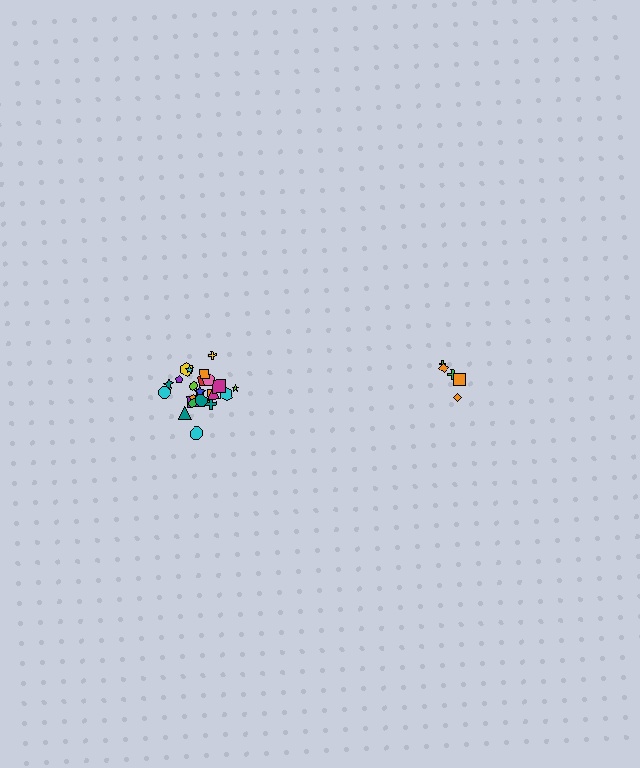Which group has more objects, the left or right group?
The left group.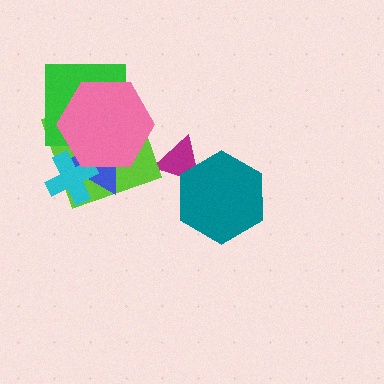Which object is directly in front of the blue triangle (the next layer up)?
The green square is directly in front of the blue triangle.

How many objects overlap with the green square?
3 objects overlap with the green square.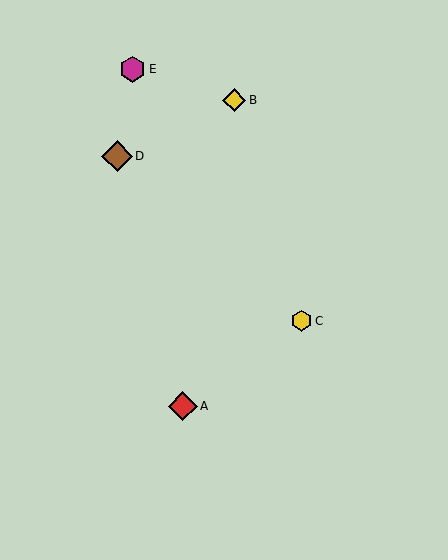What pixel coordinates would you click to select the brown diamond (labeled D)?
Click at (117, 156) to select the brown diamond D.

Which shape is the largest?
The brown diamond (labeled D) is the largest.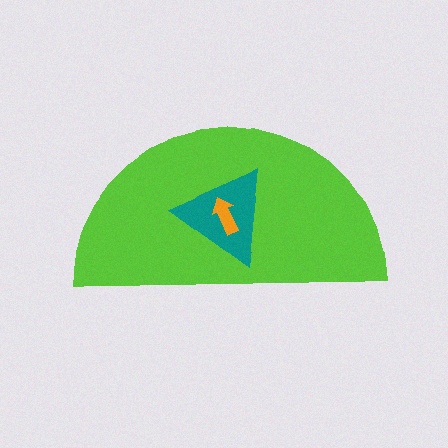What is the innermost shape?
The orange arrow.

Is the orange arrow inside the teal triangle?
Yes.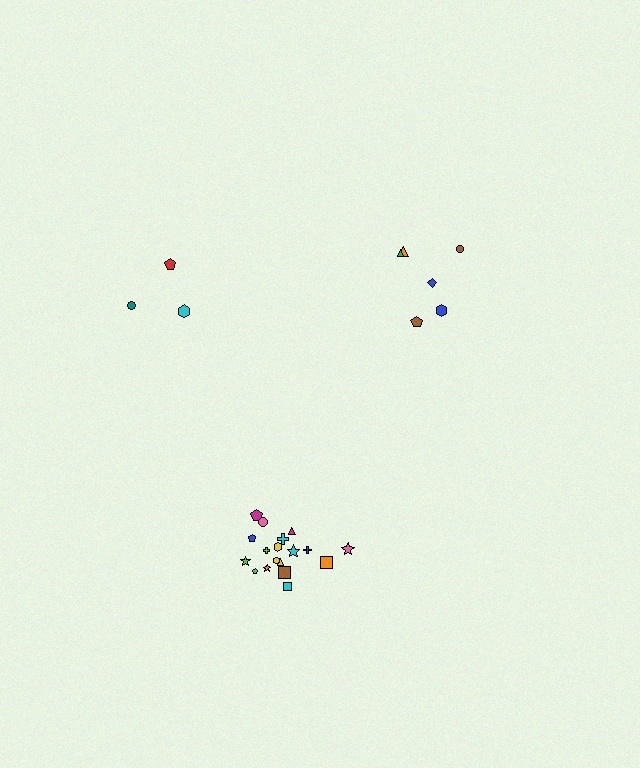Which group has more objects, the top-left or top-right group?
The top-right group.